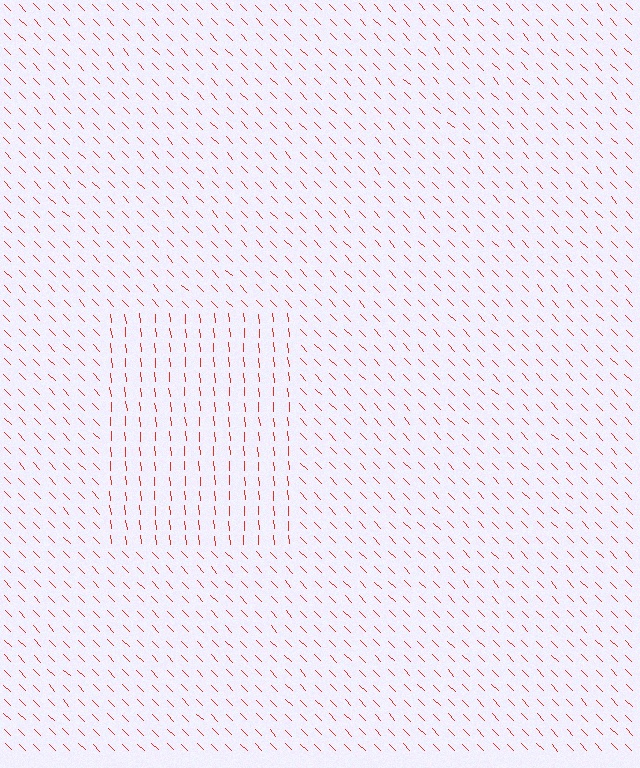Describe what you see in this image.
The image is filled with small red line segments. A rectangle region in the image has lines oriented differently from the surrounding lines, creating a visible texture boundary.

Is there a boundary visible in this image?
Yes, there is a texture boundary formed by a change in line orientation.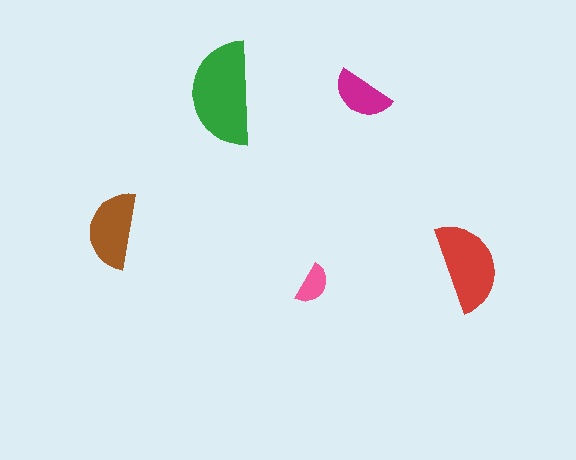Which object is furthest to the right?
The red semicircle is rightmost.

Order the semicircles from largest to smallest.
the green one, the red one, the brown one, the magenta one, the pink one.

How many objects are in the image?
There are 5 objects in the image.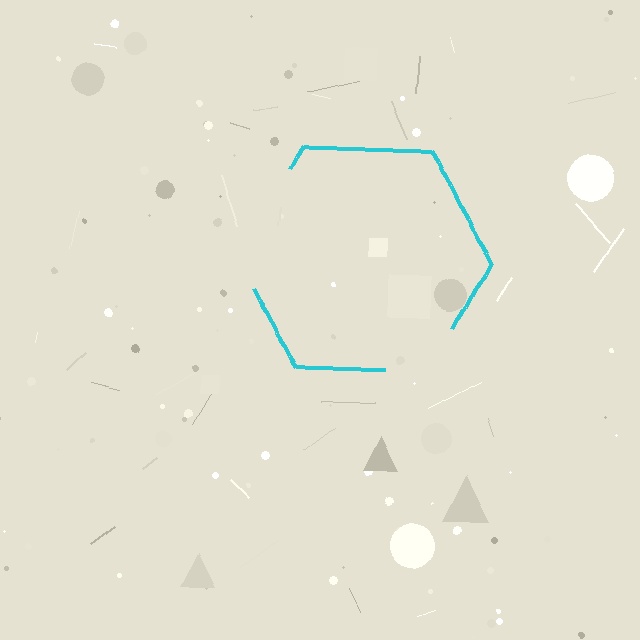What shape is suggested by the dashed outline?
The dashed outline suggests a hexagon.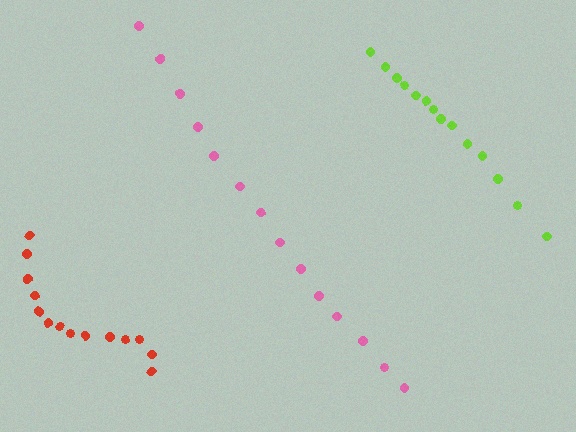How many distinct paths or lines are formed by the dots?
There are 3 distinct paths.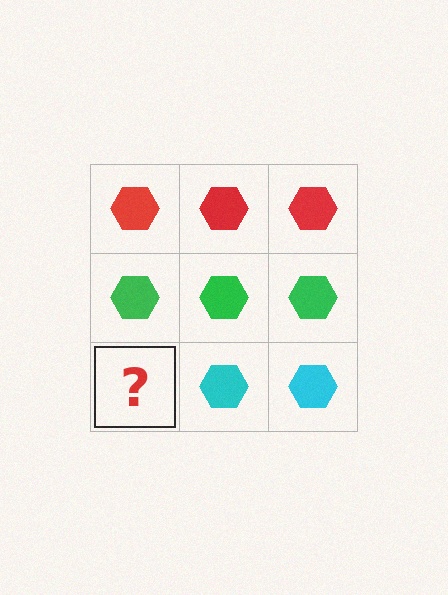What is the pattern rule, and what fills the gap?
The rule is that each row has a consistent color. The gap should be filled with a cyan hexagon.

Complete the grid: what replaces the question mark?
The question mark should be replaced with a cyan hexagon.